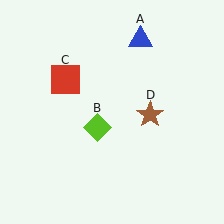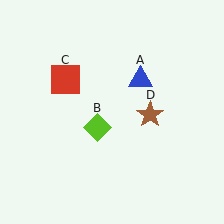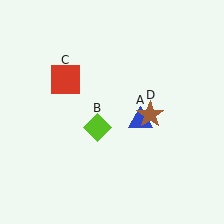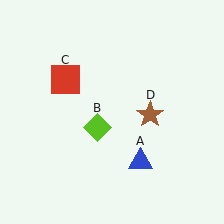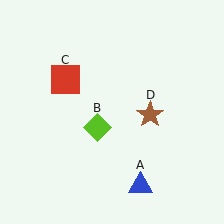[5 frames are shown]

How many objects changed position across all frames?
1 object changed position: blue triangle (object A).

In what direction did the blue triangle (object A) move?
The blue triangle (object A) moved down.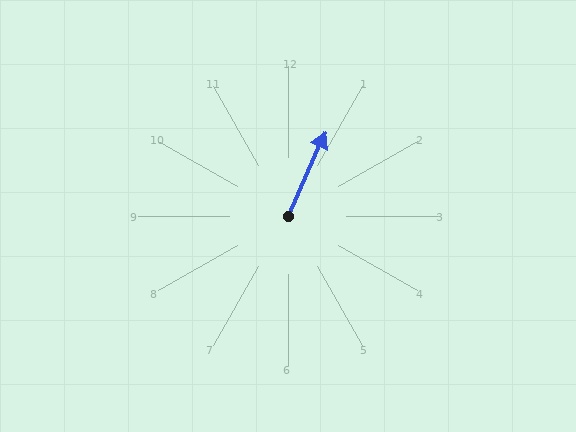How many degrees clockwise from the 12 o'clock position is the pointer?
Approximately 24 degrees.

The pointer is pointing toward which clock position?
Roughly 1 o'clock.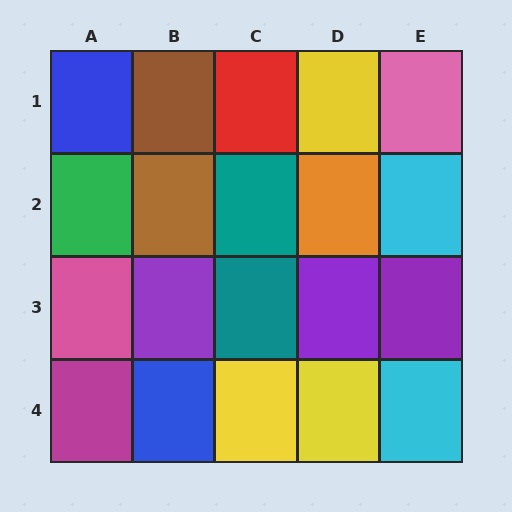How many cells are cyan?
2 cells are cyan.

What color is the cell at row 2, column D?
Orange.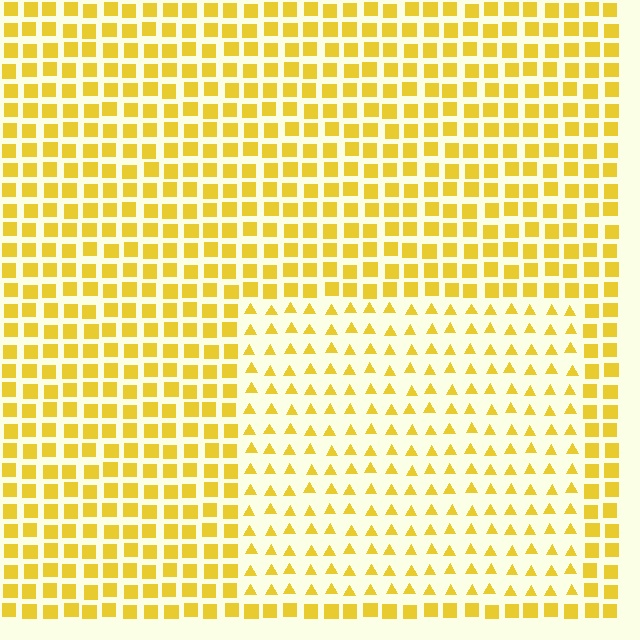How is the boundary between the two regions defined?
The boundary is defined by a change in element shape: triangles inside vs. squares outside. All elements share the same color and spacing.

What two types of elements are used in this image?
The image uses triangles inside the rectangle region and squares outside it.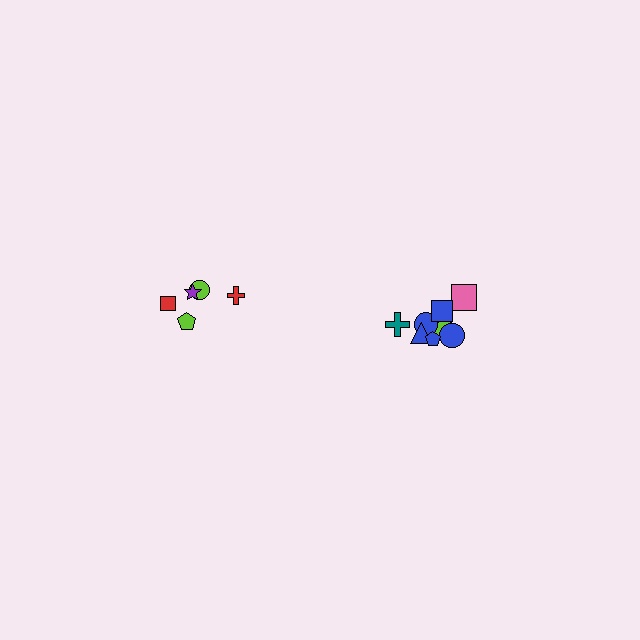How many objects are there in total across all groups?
There are 13 objects.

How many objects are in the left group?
There are 5 objects.